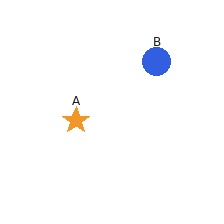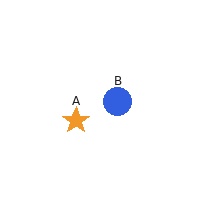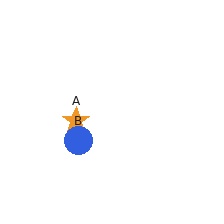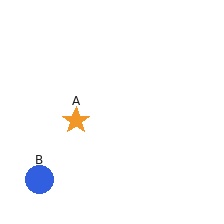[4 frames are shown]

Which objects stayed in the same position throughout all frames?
Orange star (object A) remained stationary.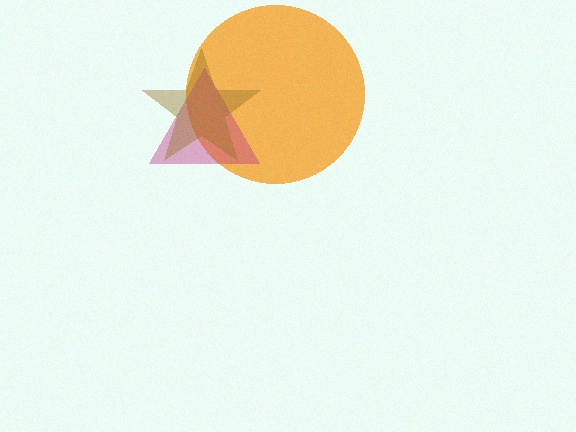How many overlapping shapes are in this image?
There are 3 overlapping shapes in the image.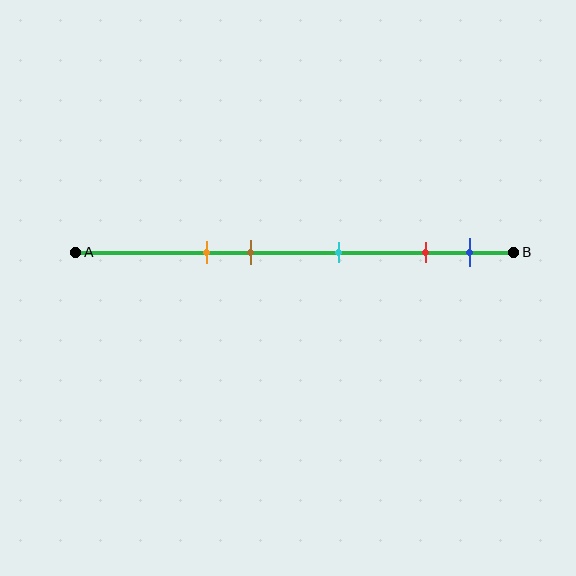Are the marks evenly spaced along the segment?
No, the marks are not evenly spaced.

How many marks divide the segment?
There are 5 marks dividing the segment.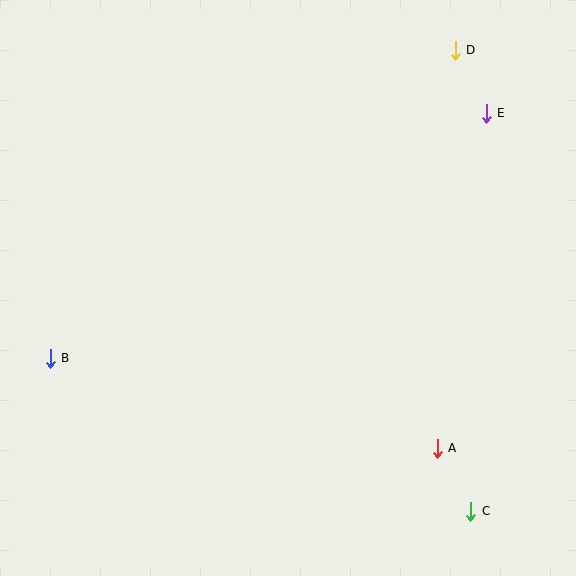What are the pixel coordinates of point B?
Point B is at (50, 358).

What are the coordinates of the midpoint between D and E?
The midpoint between D and E is at (471, 82).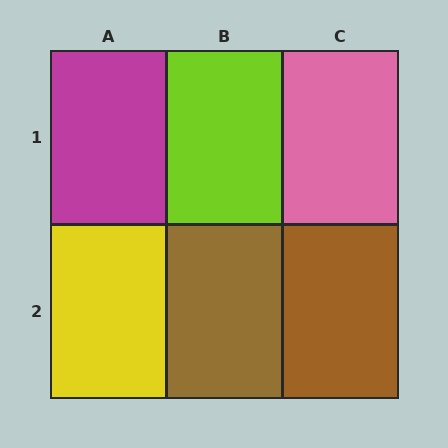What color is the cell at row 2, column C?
Brown.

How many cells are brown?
2 cells are brown.